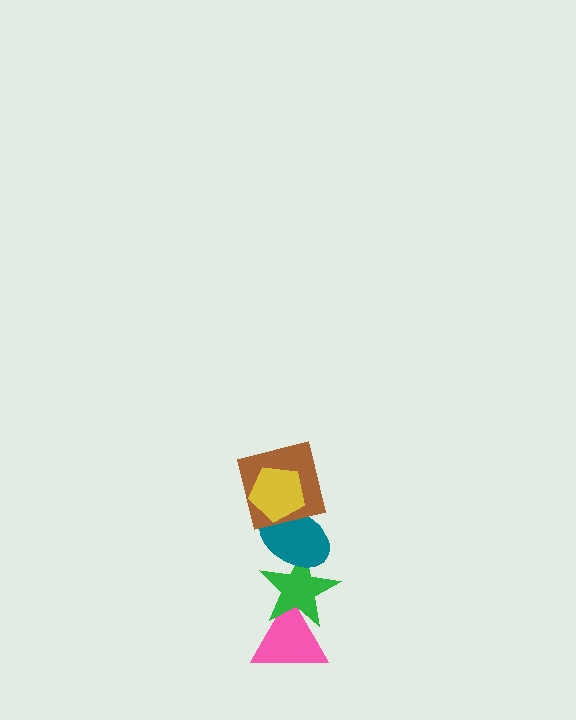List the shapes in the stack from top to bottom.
From top to bottom: the yellow pentagon, the brown square, the teal ellipse, the green star, the pink triangle.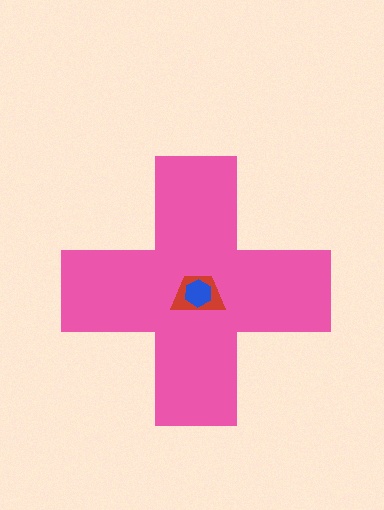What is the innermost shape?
The blue hexagon.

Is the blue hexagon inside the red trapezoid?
Yes.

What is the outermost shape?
The pink cross.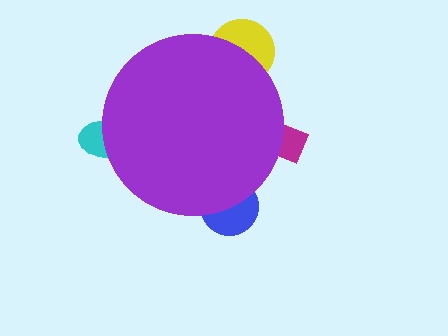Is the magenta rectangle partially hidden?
Yes, the magenta rectangle is partially hidden behind the purple circle.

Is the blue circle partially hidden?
Yes, the blue circle is partially hidden behind the purple circle.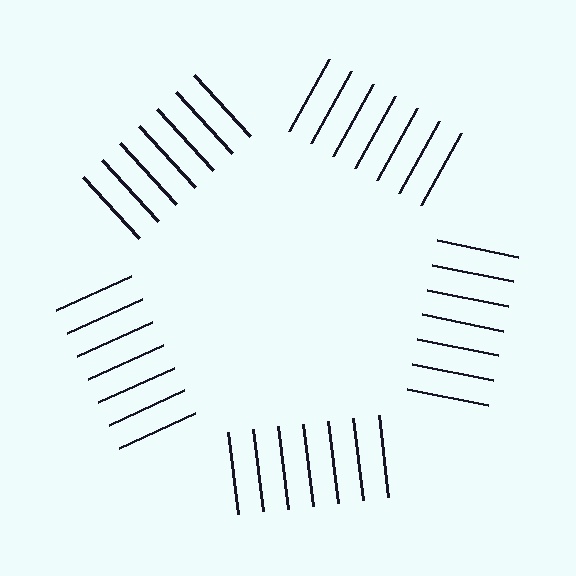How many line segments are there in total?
35 — 7 along each of the 5 edges.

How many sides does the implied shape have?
5 sides — the line-ends trace a pentagon.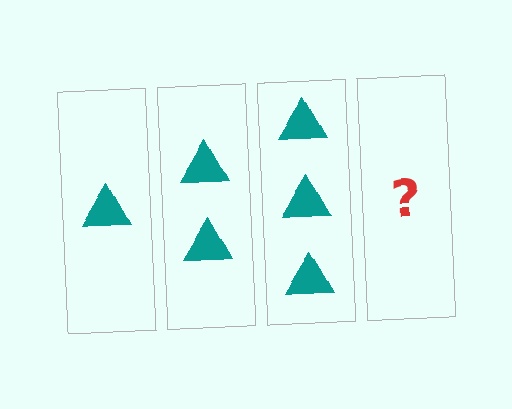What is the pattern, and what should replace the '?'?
The pattern is that each step adds one more triangle. The '?' should be 4 triangles.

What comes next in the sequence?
The next element should be 4 triangles.